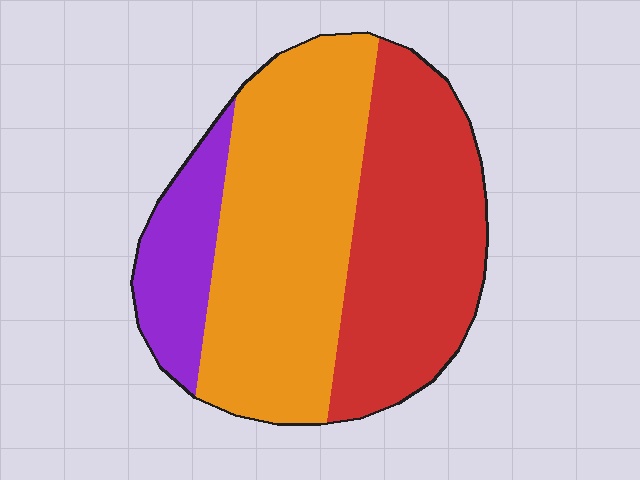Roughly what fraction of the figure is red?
Red covers roughly 40% of the figure.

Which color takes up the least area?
Purple, at roughly 15%.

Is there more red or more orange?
Orange.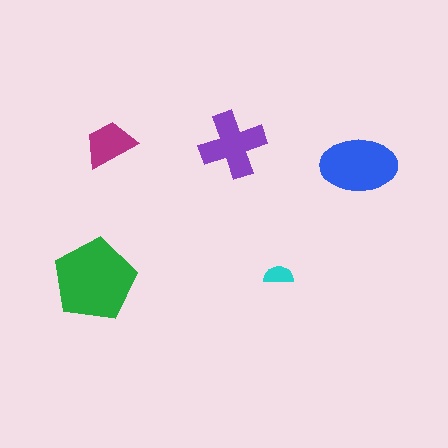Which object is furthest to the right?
The blue ellipse is rightmost.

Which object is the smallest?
The cyan semicircle.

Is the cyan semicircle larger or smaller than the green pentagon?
Smaller.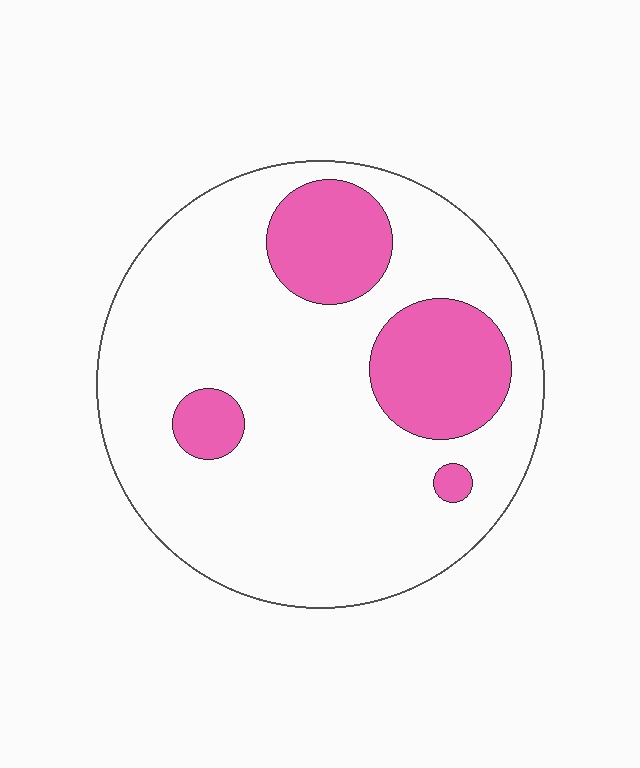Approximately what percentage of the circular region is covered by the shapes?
Approximately 20%.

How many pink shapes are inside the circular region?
4.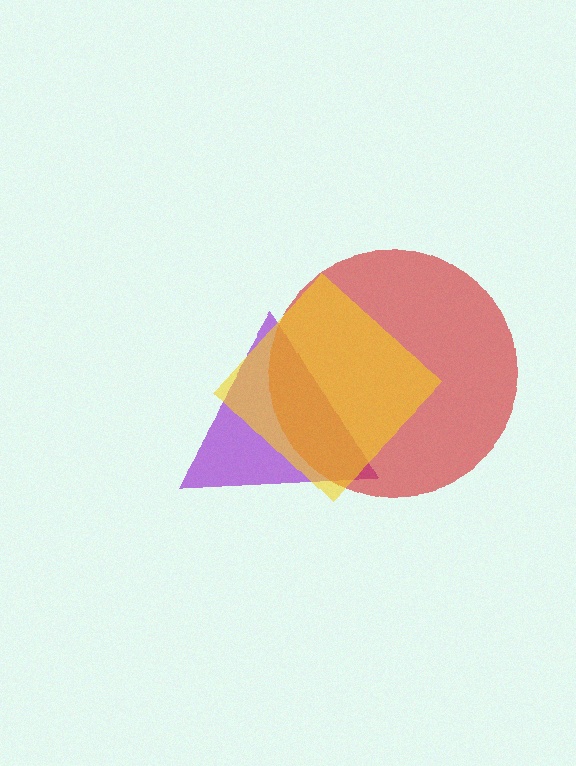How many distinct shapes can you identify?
There are 3 distinct shapes: a purple triangle, a red circle, a yellow diamond.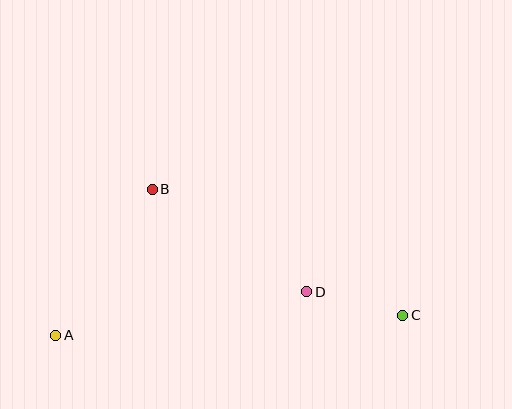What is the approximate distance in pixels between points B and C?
The distance between B and C is approximately 280 pixels.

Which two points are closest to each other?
Points C and D are closest to each other.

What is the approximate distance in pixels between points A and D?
The distance between A and D is approximately 254 pixels.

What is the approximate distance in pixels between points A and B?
The distance between A and B is approximately 175 pixels.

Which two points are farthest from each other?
Points A and C are farthest from each other.